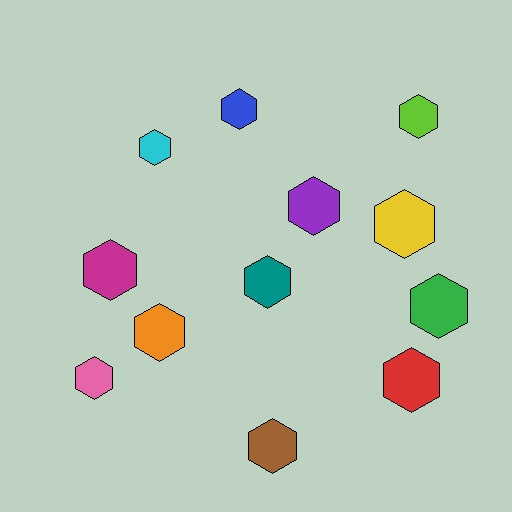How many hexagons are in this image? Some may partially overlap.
There are 12 hexagons.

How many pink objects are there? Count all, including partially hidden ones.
There is 1 pink object.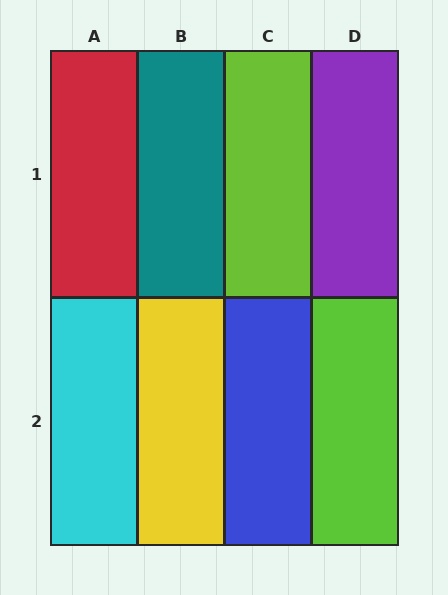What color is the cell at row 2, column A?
Cyan.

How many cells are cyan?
1 cell is cyan.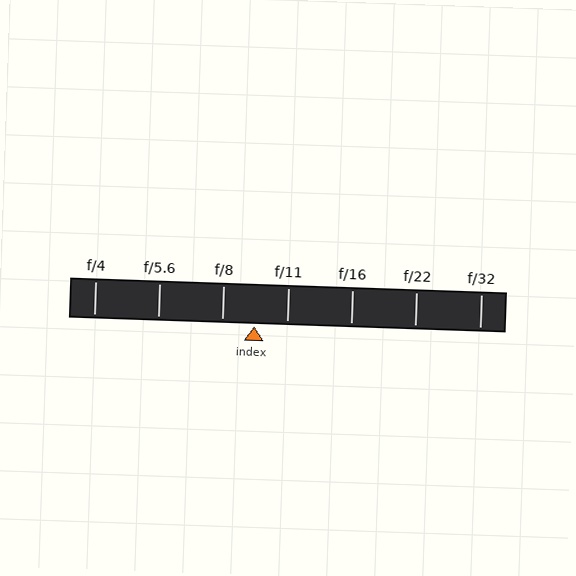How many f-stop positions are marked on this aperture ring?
There are 7 f-stop positions marked.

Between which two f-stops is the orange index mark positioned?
The index mark is between f/8 and f/11.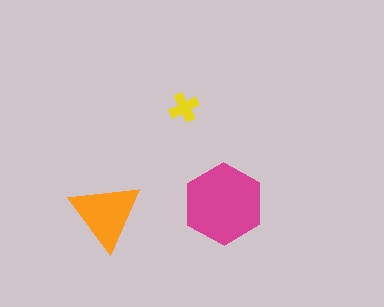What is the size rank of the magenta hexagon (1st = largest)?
1st.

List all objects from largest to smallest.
The magenta hexagon, the orange triangle, the yellow cross.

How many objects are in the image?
There are 3 objects in the image.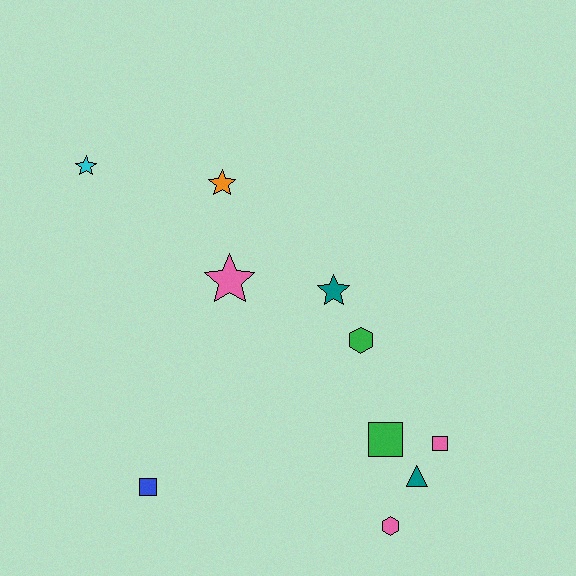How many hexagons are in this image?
There are 2 hexagons.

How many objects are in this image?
There are 10 objects.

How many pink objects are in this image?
There are 3 pink objects.